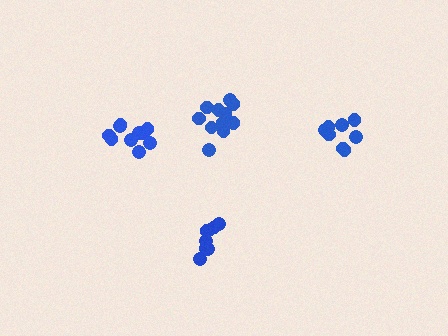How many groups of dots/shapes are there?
There are 4 groups.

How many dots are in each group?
Group 1: 8 dots, Group 2: 12 dots, Group 3: 8 dots, Group 4: 10 dots (38 total).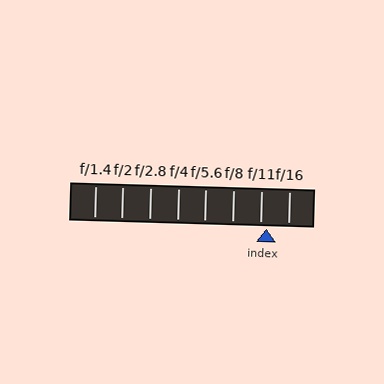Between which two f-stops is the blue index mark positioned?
The index mark is between f/11 and f/16.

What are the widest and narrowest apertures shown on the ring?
The widest aperture shown is f/1.4 and the narrowest is f/16.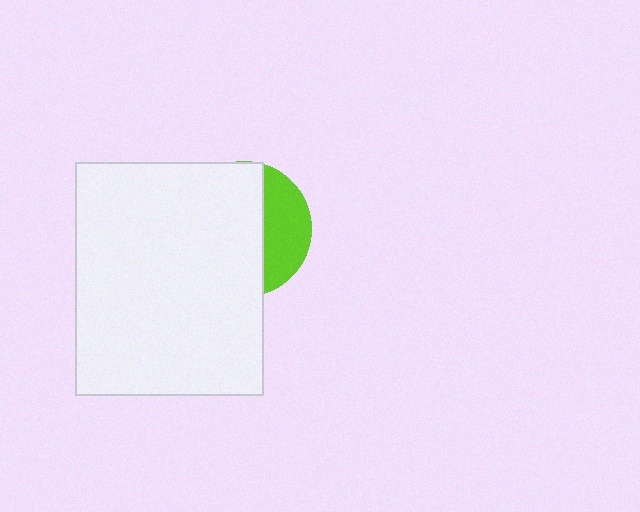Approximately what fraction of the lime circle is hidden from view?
Roughly 68% of the lime circle is hidden behind the white rectangle.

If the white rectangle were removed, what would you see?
You would see the complete lime circle.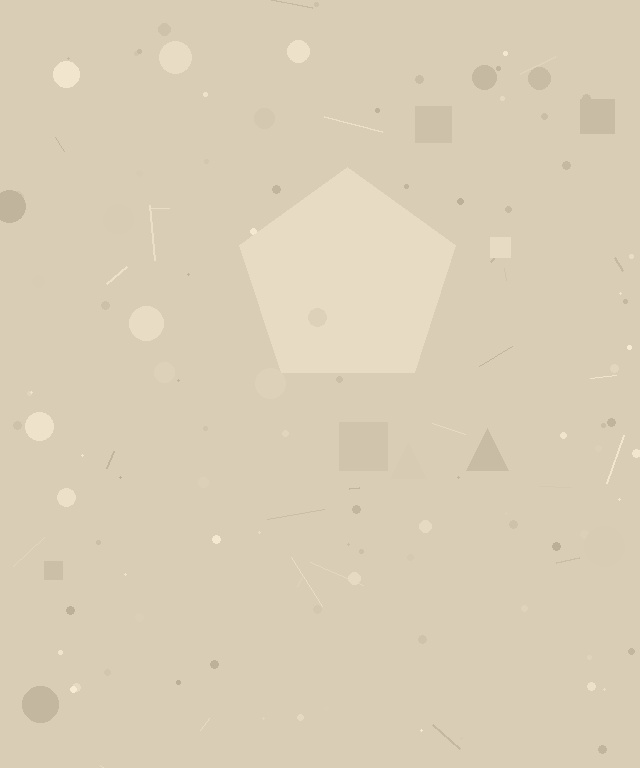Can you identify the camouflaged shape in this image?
The camouflaged shape is a pentagon.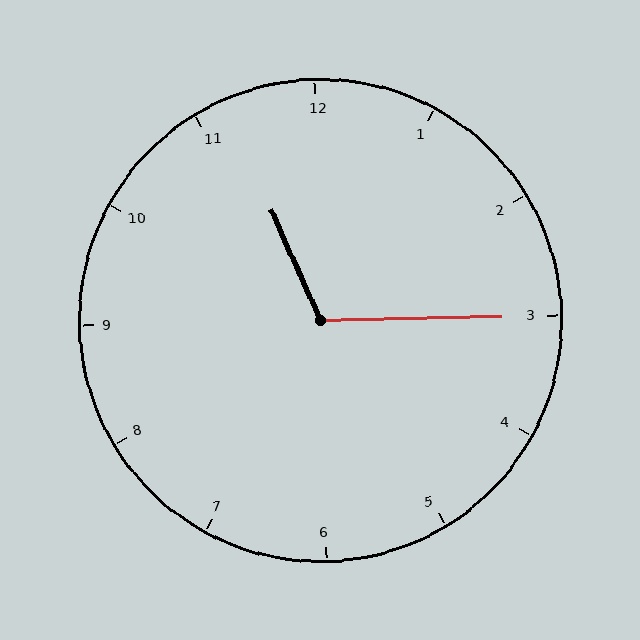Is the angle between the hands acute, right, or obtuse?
It is obtuse.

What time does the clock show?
11:15.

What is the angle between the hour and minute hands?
Approximately 112 degrees.